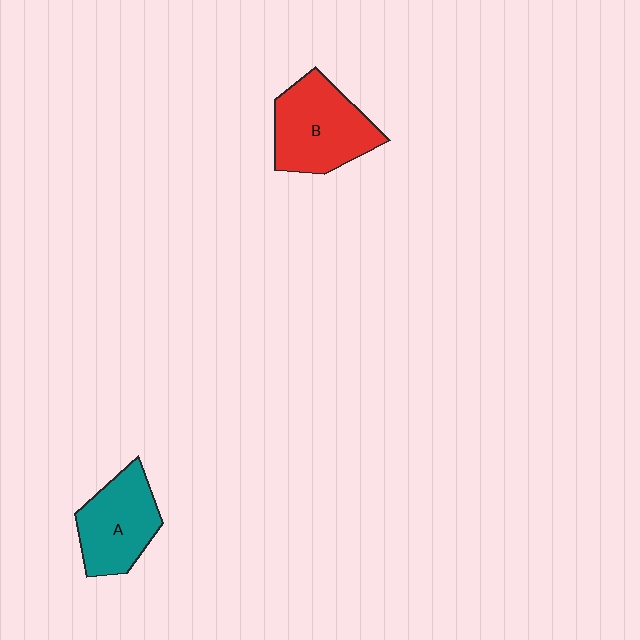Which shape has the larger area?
Shape B (red).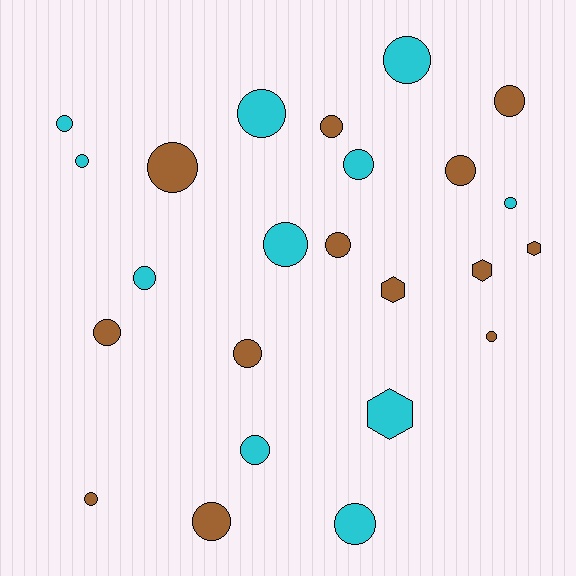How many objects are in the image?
There are 24 objects.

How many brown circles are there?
There are 10 brown circles.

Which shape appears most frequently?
Circle, with 20 objects.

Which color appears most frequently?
Brown, with 13 objects.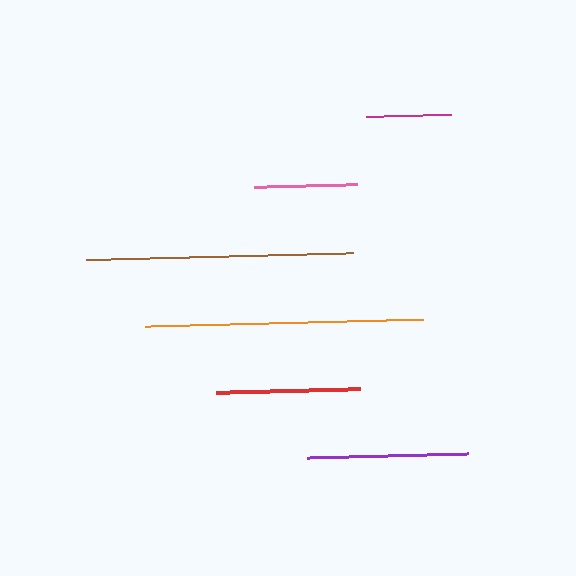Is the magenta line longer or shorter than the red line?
The red line is longer than the magenta line.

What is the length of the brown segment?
The brown segment is approximately 266 pixels long.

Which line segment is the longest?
The orange line is the longest at approximately 278 pixels.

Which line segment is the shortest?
The magenta line is the shortest at approximately 85 pixels.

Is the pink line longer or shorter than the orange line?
The orange line is longer than the pink line.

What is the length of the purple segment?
The purple segment is approximately 160 pixels long.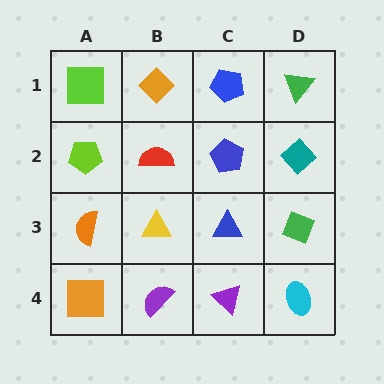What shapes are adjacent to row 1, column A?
A lime pentagon (row 2, column A), an orange diamond (row 1, column B).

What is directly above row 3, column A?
A lime pentagon.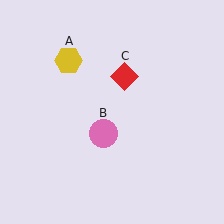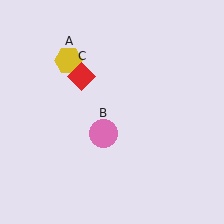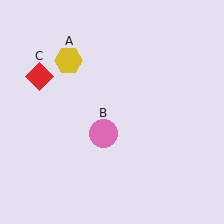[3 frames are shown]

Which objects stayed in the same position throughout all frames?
Yellow hexagon (object A) and pink circle (object B) remained stationary.